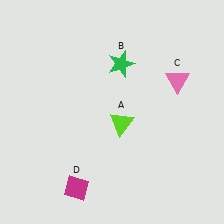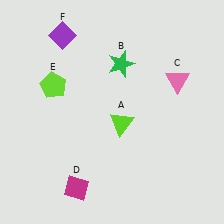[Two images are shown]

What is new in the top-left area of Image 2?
A purple diamond (F) was added in the top-left area of Image 2.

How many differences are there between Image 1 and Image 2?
There are 2 differences between the two images.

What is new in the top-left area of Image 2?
A lime pentagon (E) was added in the top-left area of Image 2.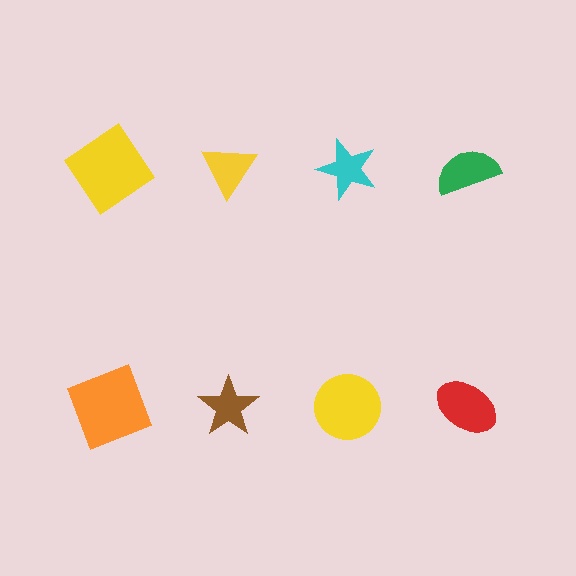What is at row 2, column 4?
A red ellipse.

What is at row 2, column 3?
A yellow circle.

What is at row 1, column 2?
A yellow triangle.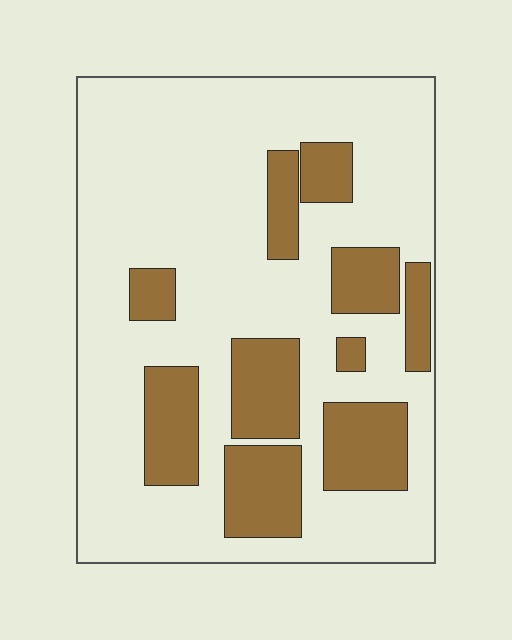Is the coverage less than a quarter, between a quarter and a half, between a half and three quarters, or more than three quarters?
Between a quarter and a half.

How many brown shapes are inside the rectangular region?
10.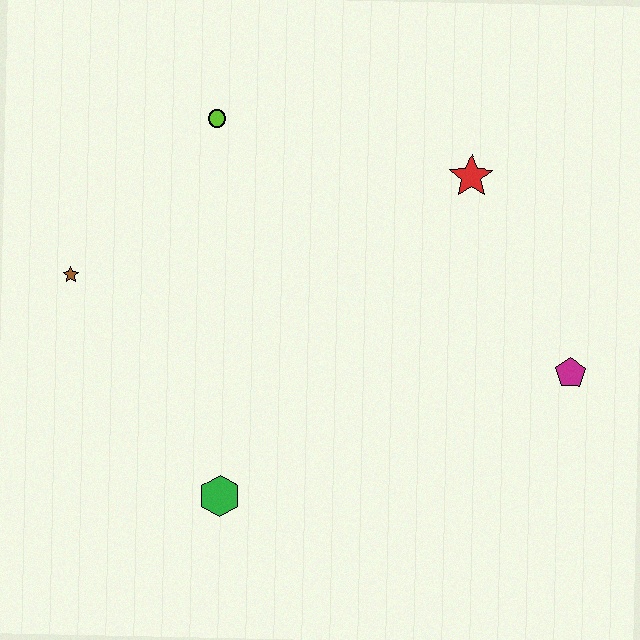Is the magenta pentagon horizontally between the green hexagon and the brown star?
No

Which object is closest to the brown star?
The lime circle is closest to the brown star.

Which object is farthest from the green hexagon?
The red star is farthest from the green hexagon.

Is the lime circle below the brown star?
No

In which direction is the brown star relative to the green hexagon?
The brown star is above the green hexagon.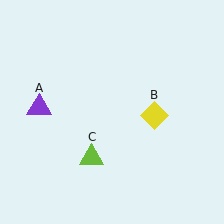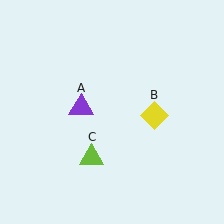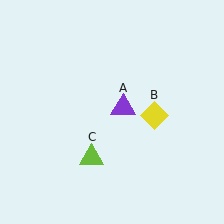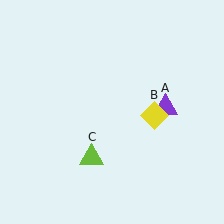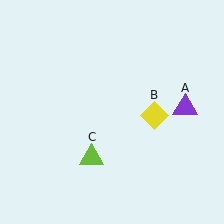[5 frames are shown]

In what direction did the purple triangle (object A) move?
The purple triangle (object A) moved right.